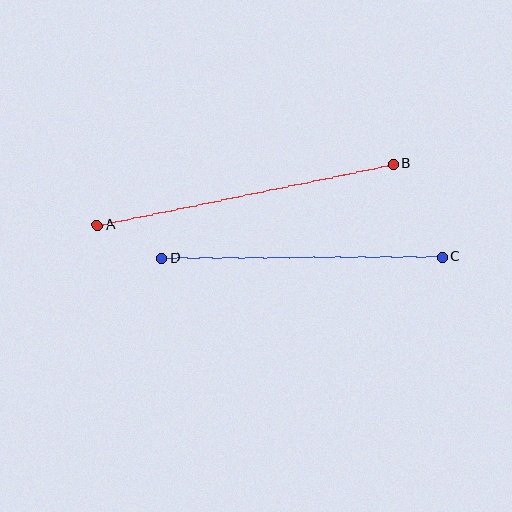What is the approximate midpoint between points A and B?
The midpoint is at approximately (245, 195) pixels.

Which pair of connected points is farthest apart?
Points A and B are farthest apart.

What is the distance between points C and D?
The distance is approximately 281 pixels.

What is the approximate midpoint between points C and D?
The midpoint is at approximately (302, 258) pixels.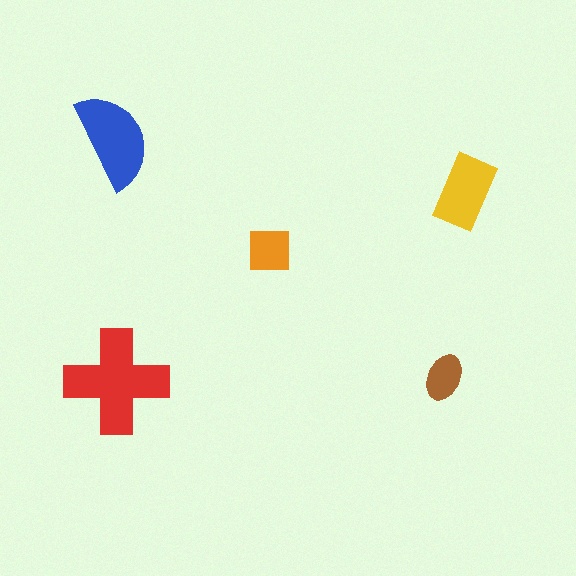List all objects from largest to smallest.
The red cross, the blue semicircle, the yellow rectangle, the orange square, the brown ellipse.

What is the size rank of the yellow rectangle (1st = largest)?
3rd.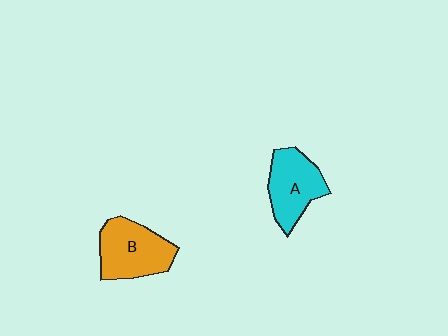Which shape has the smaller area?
Shape A (cyan).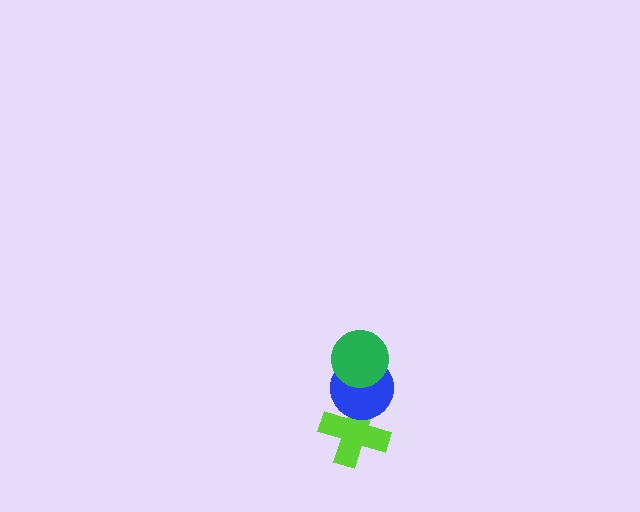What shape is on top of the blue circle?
The green circle is on top of the blue circle.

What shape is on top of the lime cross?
The blue circle is on top of the lime cross.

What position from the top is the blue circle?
The blue circle is 2nd from the top.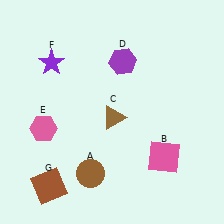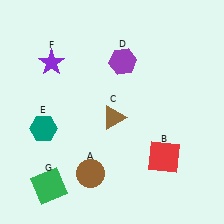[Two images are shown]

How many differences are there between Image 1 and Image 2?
There are 3 differences between the two images.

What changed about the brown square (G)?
In Image 1, G is brown. In Image 2, it changed to green.